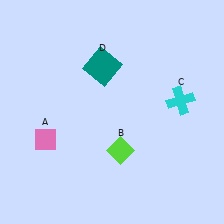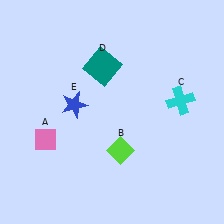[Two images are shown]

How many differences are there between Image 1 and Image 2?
There is 1 difference between the two images.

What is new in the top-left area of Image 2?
A blue star (E) was added in the top-left area of Image 2.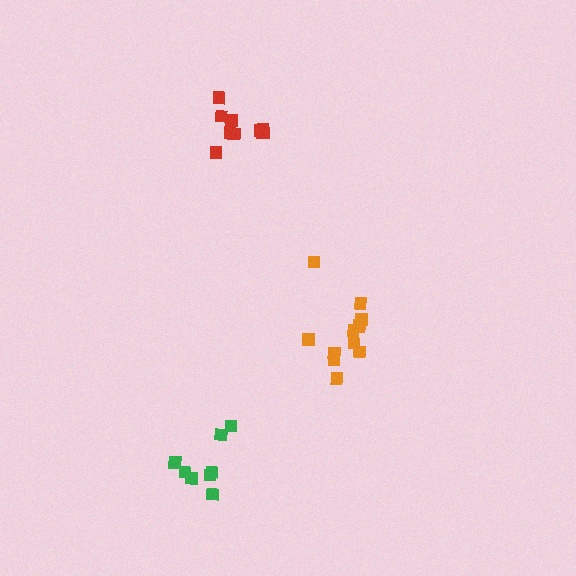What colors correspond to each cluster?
The clusters are colored: orange, green, red.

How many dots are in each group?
Group 1: 11 dots, Group 2: 8 dots, Group 3: 10 dots (29 total).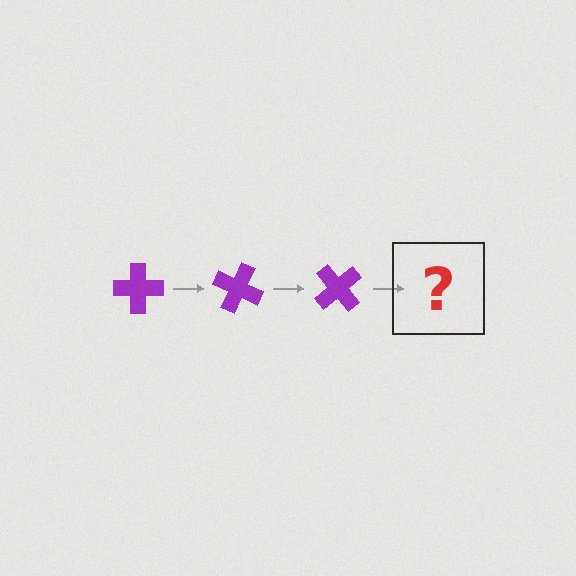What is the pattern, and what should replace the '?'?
The pattern is that the cross rotates 25 degrees each step. The '?' should be a purple cross rotated 75 degrees.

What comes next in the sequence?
The next element should be a purple cross rotated 75 degrees.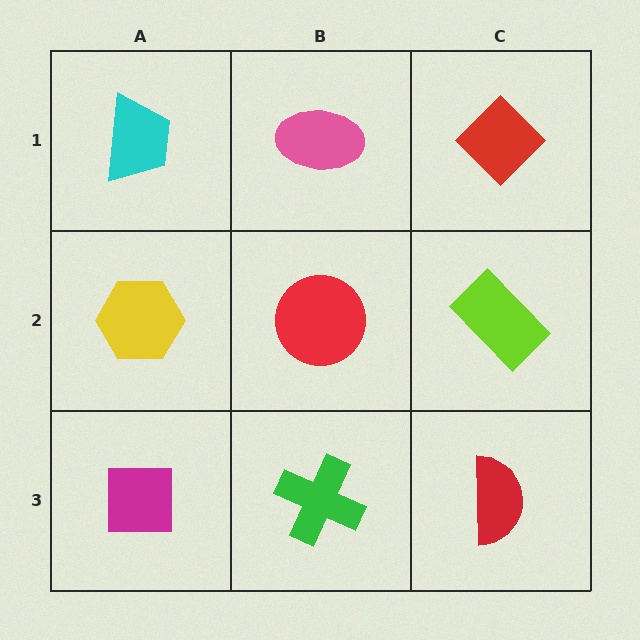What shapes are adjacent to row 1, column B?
A red circle (row 2, column B), a cyan trapezoid (row 1, column A), a red diamond (row 1, column C).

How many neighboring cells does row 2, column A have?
3.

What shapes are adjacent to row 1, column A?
A yellow hexagon (row 2, column A), a pink ellipse (row 1, column B).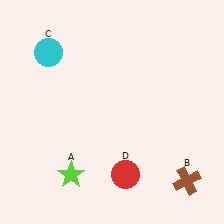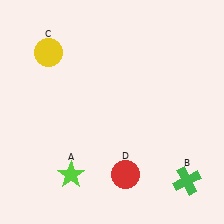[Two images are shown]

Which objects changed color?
B changed from brown to green. C changed from cyan to yellow.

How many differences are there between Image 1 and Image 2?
There are 2 differences between the two images.